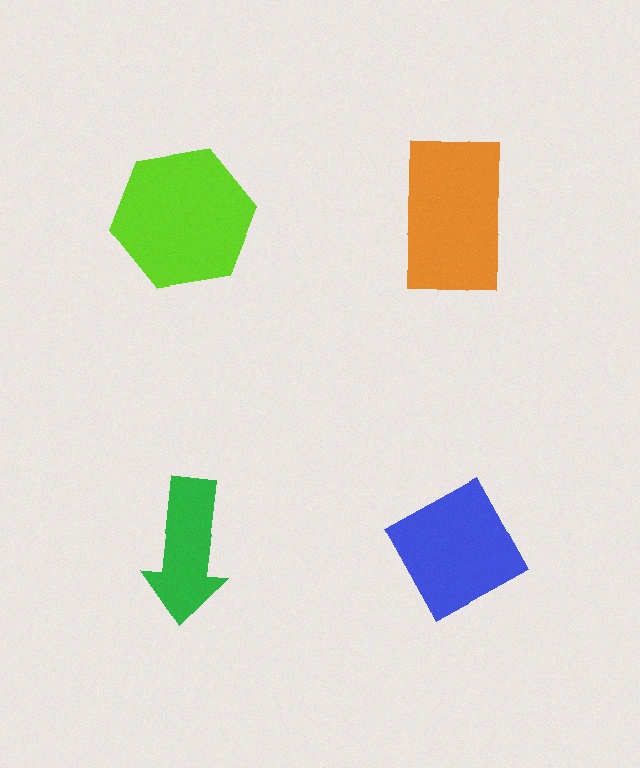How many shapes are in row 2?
2 shapes.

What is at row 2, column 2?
A blue diamond.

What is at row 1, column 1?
A lime hexagon.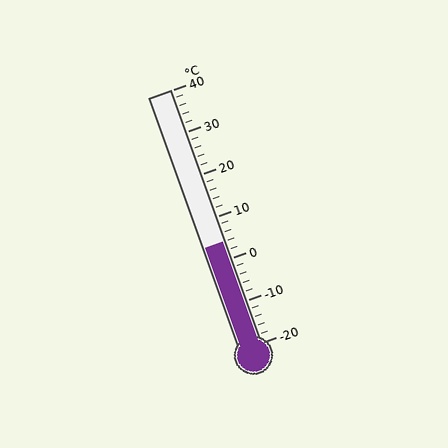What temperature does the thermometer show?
The thermometer shows approximately 4°C.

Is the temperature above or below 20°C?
The temperature is below 20°C.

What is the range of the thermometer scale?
The thermometer scale ranges from -20°C to 40°C.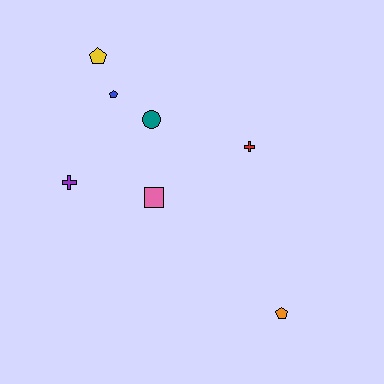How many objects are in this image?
There are 7 objects.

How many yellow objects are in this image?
There is 1 yellow object.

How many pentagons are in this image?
There are 3 pentagons.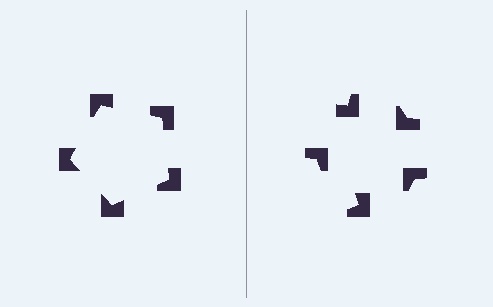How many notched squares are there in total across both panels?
10 — 5 on each side.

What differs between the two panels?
The notched squares are positioned identically on both sides; only the wedge orientations differ. On the left they align to a pentagon; on the right they are misaligned.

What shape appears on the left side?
An illusory pentagon.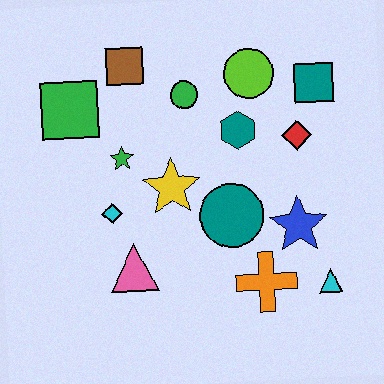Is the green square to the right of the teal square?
No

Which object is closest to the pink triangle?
The cyan diamond is closest to the pink triangle.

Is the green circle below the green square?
No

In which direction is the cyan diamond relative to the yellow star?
The cyan diamond is to the left of the yellow star.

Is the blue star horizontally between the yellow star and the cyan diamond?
No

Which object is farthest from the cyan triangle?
The green square is farthest from the cyan triangle.